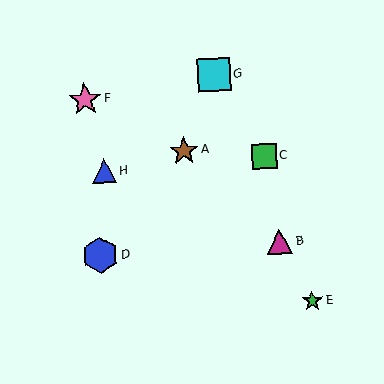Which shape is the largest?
The blue hexagon (labeled D) is the largest.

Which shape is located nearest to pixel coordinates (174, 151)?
The brown star (labeled A) at (184, 151) is nearest to that location.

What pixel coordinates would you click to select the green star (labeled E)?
Click at (312, 301) to select the green star E.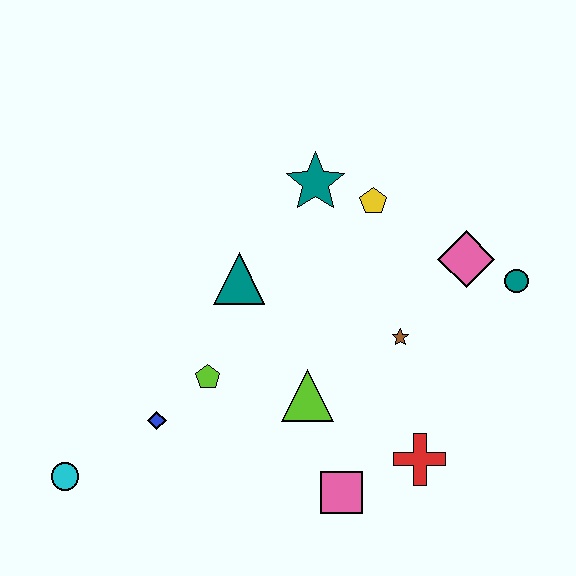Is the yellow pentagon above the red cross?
Yes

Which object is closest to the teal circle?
The pink diamond is closest to the teal circle.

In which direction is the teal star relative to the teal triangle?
The teal star is above the teal triangle.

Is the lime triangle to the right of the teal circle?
No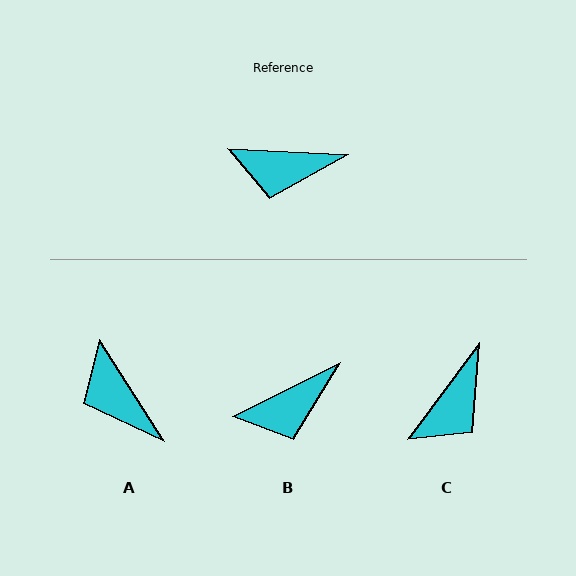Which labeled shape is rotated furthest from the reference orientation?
C, about 57 degrees away.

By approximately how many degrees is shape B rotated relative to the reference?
Approximately 30 degrees counter-clockwise.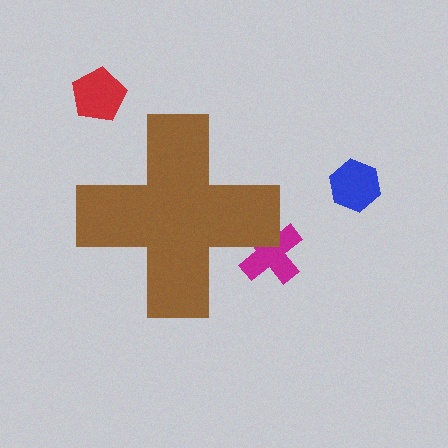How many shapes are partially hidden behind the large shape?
1 shape is partially hidden.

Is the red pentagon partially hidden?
No, the red pentagon is fully visible.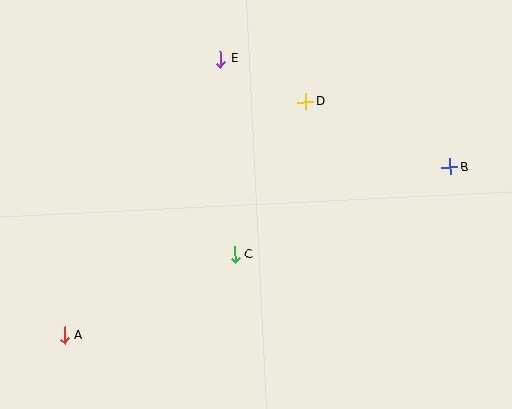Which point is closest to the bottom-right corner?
Point B is closest to the bottom-right corner.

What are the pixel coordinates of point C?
Point C is at (235, 255).